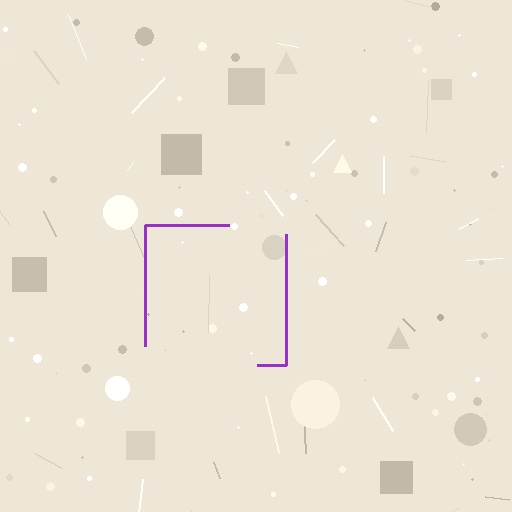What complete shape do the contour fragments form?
The contour fragments form a square.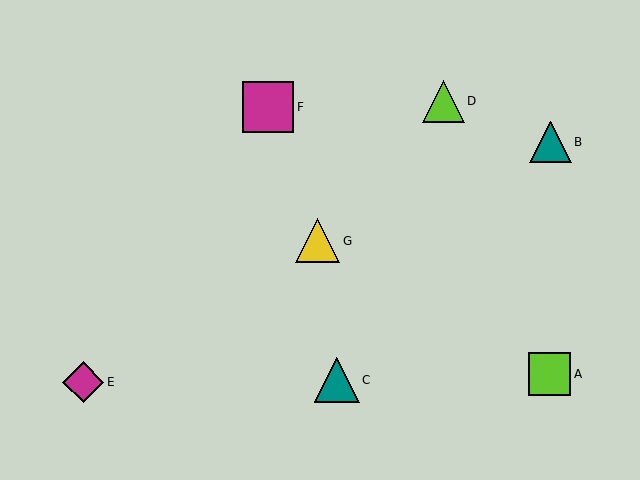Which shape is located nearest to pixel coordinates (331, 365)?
The teal triangle (labeled C) at (337, 380) is nearest to that location.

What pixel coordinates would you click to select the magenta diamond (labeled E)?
Click at (83, 382) to select the magenta diamond E.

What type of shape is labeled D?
Shape D is a lime triangle.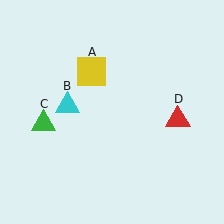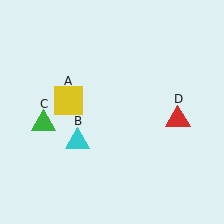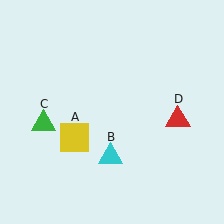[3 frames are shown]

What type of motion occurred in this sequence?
The yellow square (object A), cyan triangle (object B) rotated counterclockwise around the center of the scene.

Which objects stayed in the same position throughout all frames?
Green triangle (object C) and red triangle (object D) remained stationary.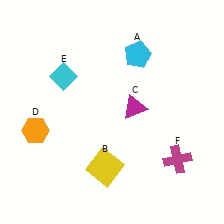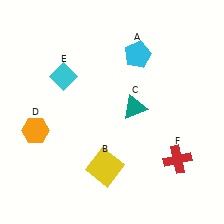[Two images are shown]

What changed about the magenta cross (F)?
In Image 1, F is magenta. In Image 2, it changed to red.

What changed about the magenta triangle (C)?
In Image 1, C is magenta. In Image 2, it changed to teal.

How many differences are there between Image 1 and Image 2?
There are 2 differences between the two images.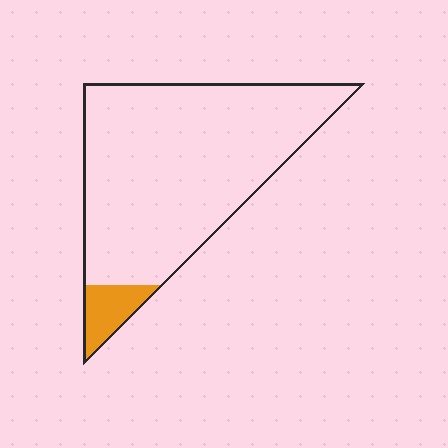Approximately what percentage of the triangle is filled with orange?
Approximately 10%.